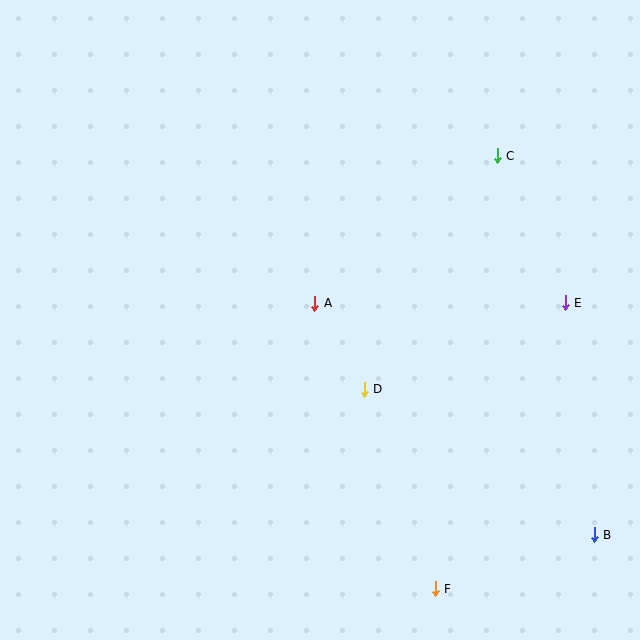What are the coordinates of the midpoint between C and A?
The midpoint between C and A is at (406, 230).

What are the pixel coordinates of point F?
Point F is at (435, 589).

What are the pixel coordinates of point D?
Point D is at (364, 389).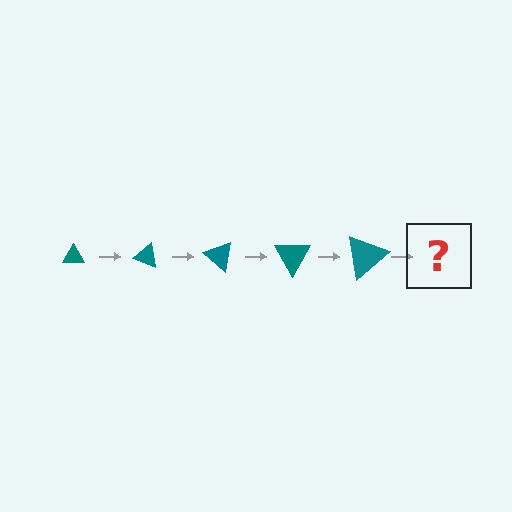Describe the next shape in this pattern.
It should be a triangle, larger than the previous one and rotated 100 degrees from the start.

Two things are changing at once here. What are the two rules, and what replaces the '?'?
The two rules are that the triangle grows larger each step and it rotates 20 degrees each step. The '?' should be a triangle, larger than the previous one and rotated 100 degrees from the start.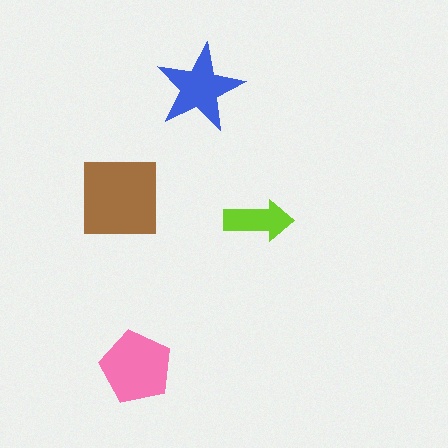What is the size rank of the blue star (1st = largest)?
3rd.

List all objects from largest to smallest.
The brown square, the pink pentagon, the blue star, the lime arrow.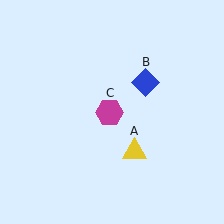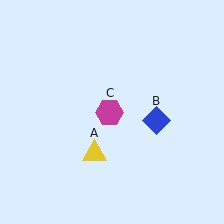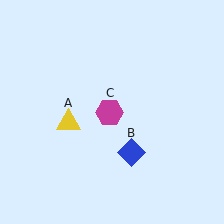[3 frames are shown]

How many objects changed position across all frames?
2 objects changed position: yellow triangle (object A), blue diamond (object B).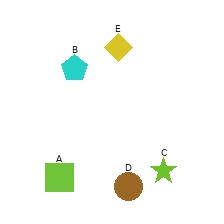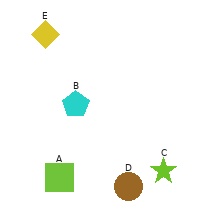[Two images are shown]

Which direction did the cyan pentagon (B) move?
The cyan pentagon (B) moved down.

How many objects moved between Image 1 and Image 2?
2 objects moved between the two images.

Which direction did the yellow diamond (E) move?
The yellow diamond (E) moved left.